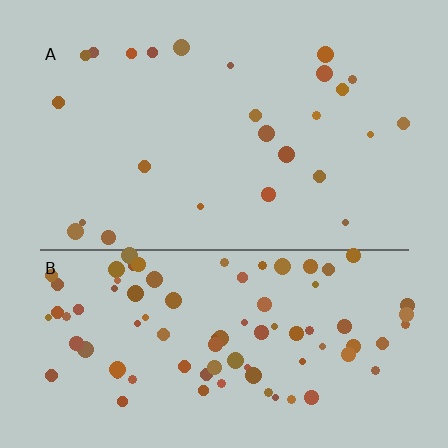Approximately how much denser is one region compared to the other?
Approximately 3.4× — region B over region A.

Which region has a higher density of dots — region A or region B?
B (the bottom).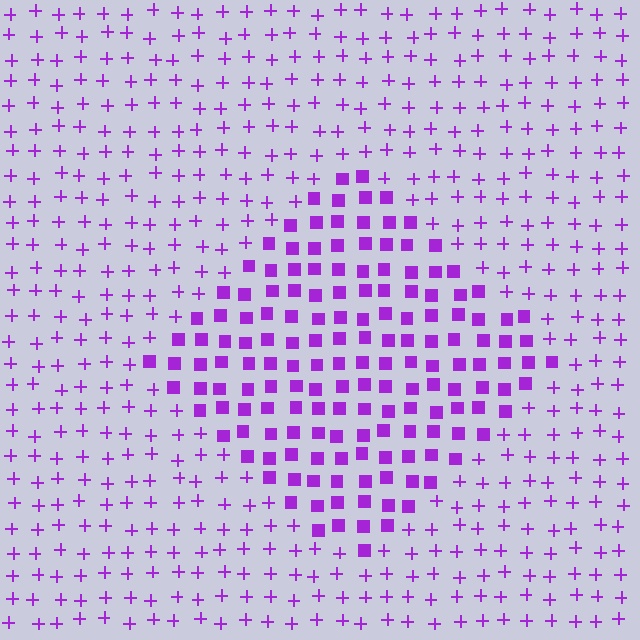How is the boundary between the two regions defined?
The boundary is defined by a change in element shape: squares inside vs. plus signs outside. All elements share the same color and spacing.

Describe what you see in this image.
The image is filled with small purple elements arranged in a uniform grid. A diamond-shaped region contains squares, while the surrounding area contains plus signs. The boundary is defined purely by the change in element shape.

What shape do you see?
I see a diamond.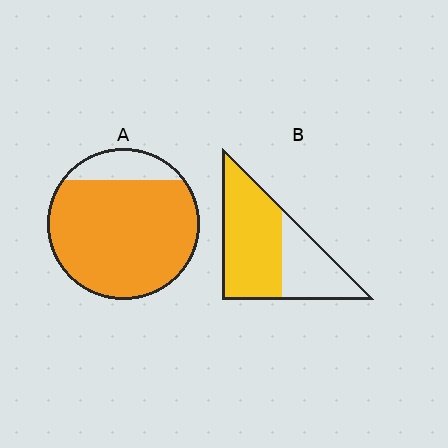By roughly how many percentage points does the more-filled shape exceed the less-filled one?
By roughly 20 percentage points (A over B).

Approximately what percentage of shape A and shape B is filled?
A is approximately 85% and B is approximately 65%.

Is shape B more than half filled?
Yes.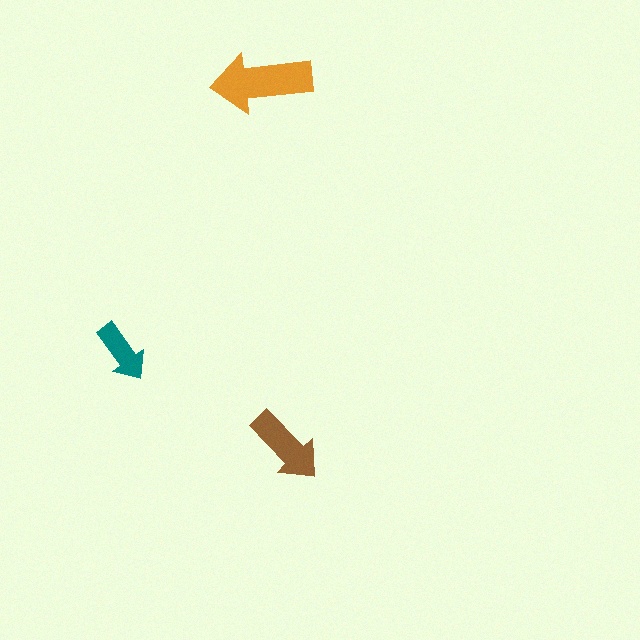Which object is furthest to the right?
The brown arrow is rightmost.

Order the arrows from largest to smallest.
the orange one, the brown one, the teal one.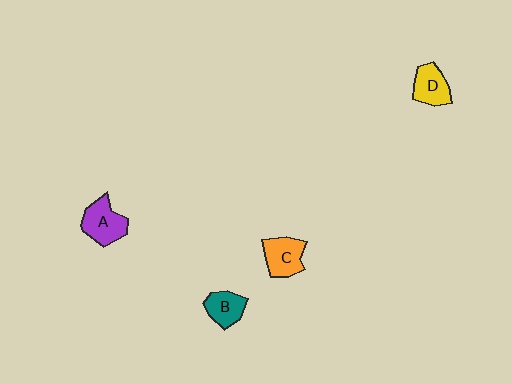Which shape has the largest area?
Shape A (purple).